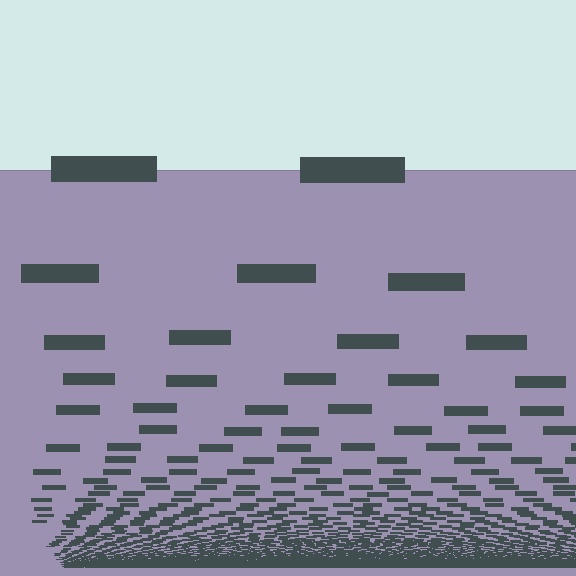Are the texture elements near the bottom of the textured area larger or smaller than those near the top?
Smaller. The gradient is inverted — elements near the bottom are smaller and denser.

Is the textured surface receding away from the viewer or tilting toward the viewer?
The surface appears to tilt toward the viewer. Texture elements get larger and sparser toward the top.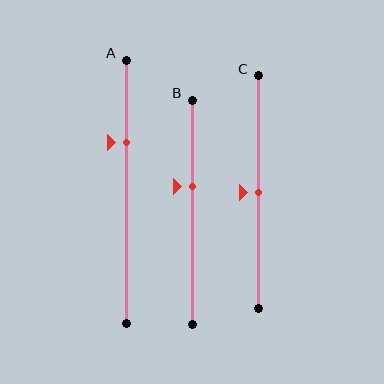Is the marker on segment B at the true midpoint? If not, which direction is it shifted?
No, the marker on segment B is shifted upward by about 12% of the segment length.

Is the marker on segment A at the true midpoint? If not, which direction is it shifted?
No, the marker on segment A is shifted upward by about 19% of the segment length.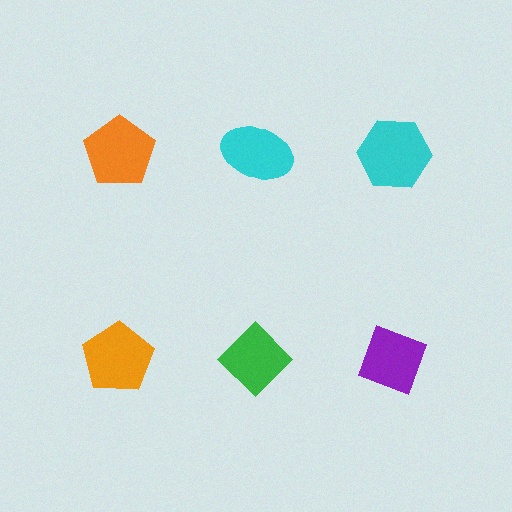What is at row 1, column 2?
A cyan ellipse.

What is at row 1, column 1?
An orange pentagon.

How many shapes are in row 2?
3 shapes.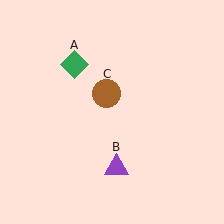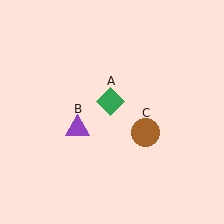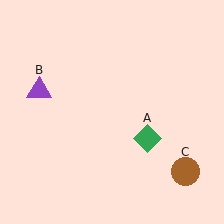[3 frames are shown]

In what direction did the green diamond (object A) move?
The green diamond (object A) moved down and to the right.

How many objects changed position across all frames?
3 objects changed position: green diamond (object A), purple triangle (object B), brown circle (object C).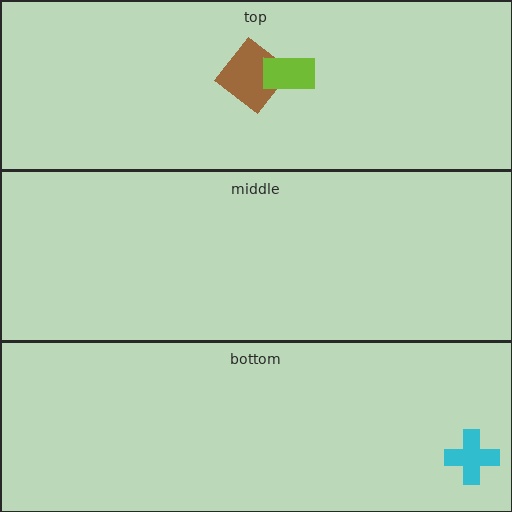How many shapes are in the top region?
2.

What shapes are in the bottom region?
The cyan cross.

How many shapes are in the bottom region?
1.